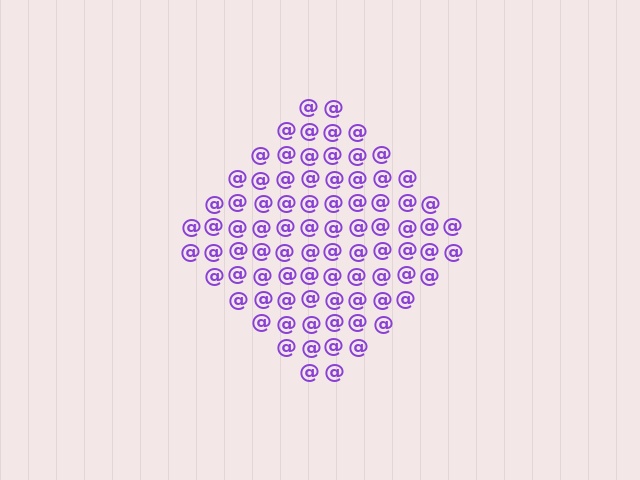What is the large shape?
The large shape is a diamond.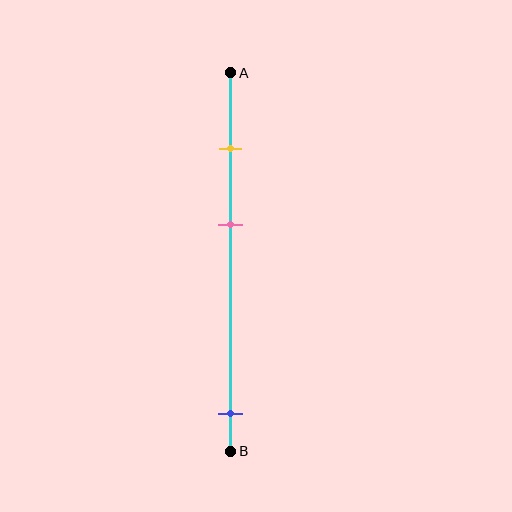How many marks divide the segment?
There are 3 marks dividing the segment.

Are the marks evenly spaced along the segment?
No, the marks are not evenly spaced.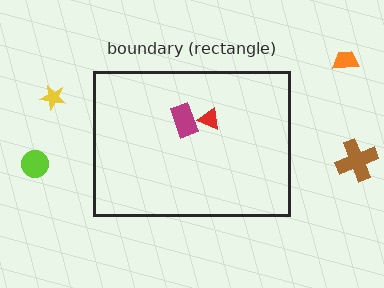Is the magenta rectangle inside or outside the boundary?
Inside.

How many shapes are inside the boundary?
2 inside, 4 outside.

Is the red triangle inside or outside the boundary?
Inside.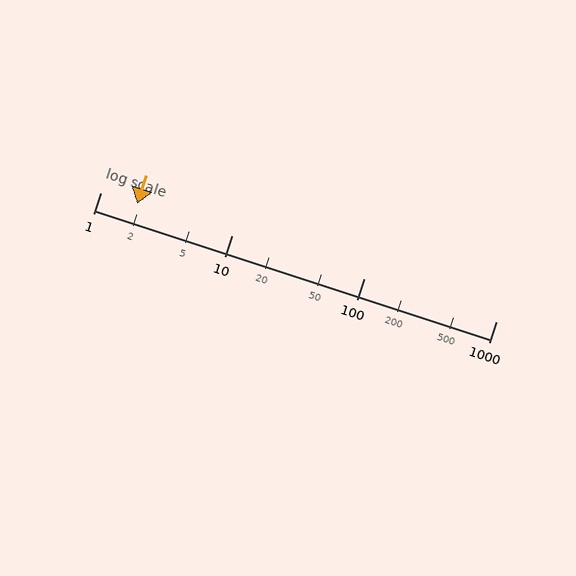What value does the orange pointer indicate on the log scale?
The pointer indicates approximately 1.9.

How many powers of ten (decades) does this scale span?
The scale spans 3 decades, from 1 to 1000.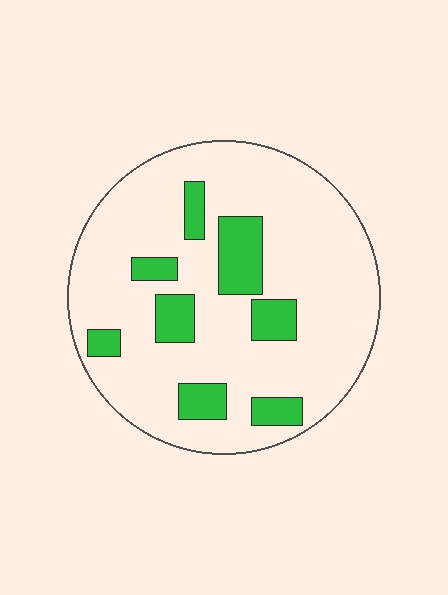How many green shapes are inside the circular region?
8.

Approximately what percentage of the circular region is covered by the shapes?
Approximately 20%.